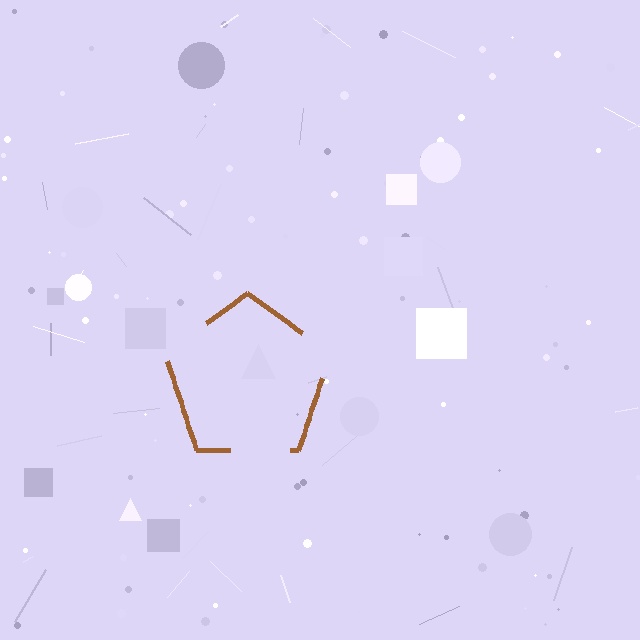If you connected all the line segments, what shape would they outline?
They would outline a pentagon.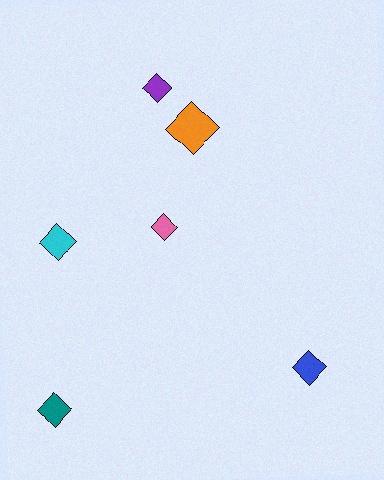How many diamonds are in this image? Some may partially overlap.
There are 6 diamonds.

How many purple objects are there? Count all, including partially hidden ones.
There is 1 purple object.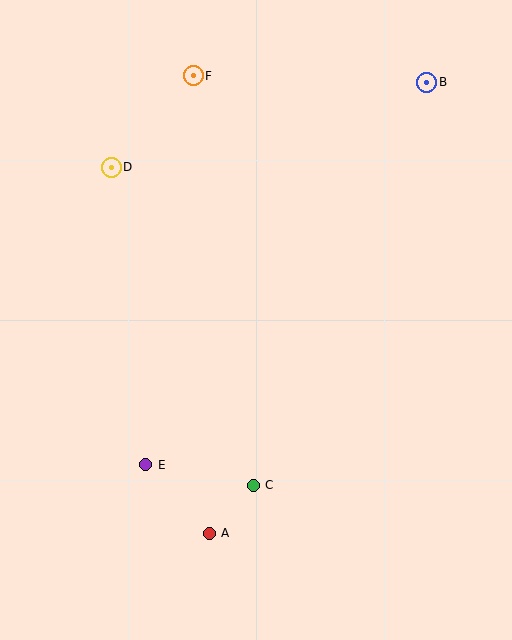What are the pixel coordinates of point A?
Point A is at (209, 533).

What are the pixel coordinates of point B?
Point B is at (427, 82).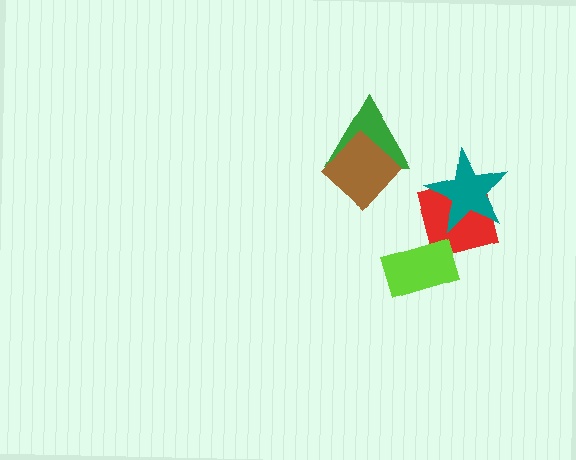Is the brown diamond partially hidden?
No, no other shape covers it.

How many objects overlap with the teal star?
1 object overlaps with the teal star.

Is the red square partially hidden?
Yes, it is partially covered by another shape.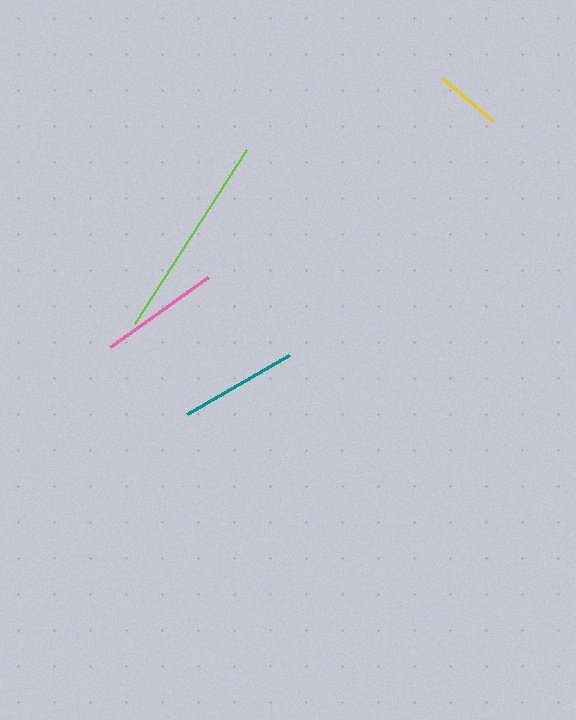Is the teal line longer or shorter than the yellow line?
The teal line is longer than the yellow line.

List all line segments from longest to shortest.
From longest to shortest: lime, pink, teal, yellow.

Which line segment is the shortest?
The yellow line is the shortest at approximately 67 pixels.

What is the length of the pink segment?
The pink segment is approximately 120 pixels long.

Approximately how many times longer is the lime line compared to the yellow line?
The lime line is approximately 3.1 times the length of the yellow line.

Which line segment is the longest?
The lime line is the longest at approximately 207 pixels.